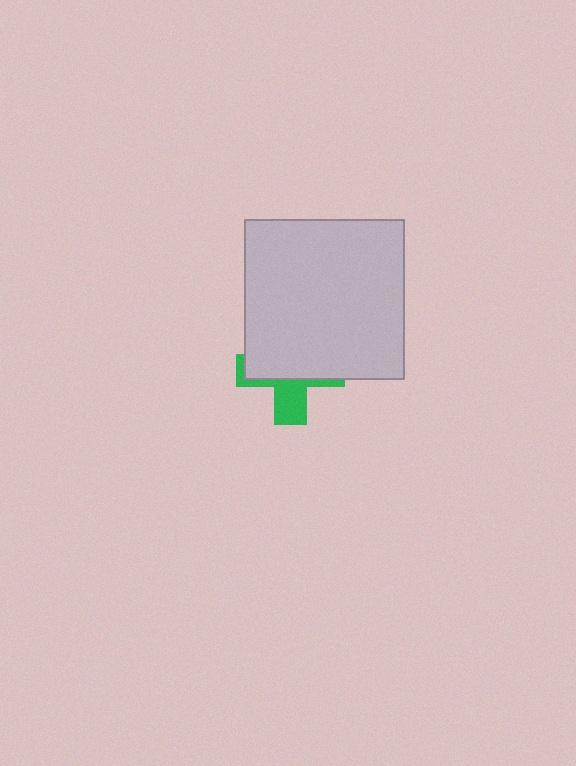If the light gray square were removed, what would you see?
You would see the complete green cross.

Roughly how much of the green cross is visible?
A small part of it is visible (roughly 38%).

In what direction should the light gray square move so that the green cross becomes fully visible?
The light gray square should move up. That is the shortest direction to clear the overlap and leave the green cross fully visible.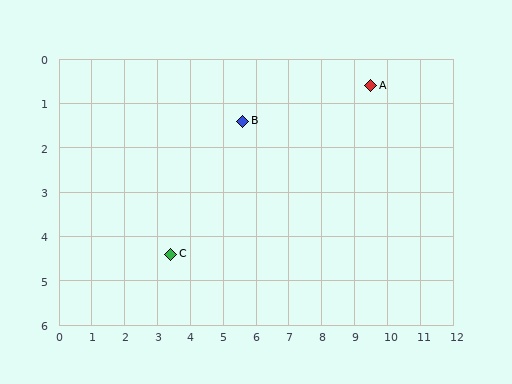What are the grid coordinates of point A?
Point A is at approximately (9.5, 0.6).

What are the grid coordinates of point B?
Point B is at approximately (5.6, 1.4).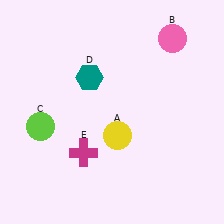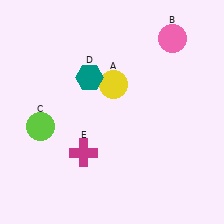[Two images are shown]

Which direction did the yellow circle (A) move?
The yellow circle (A) moved up.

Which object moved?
The yellow circle (A) moved up.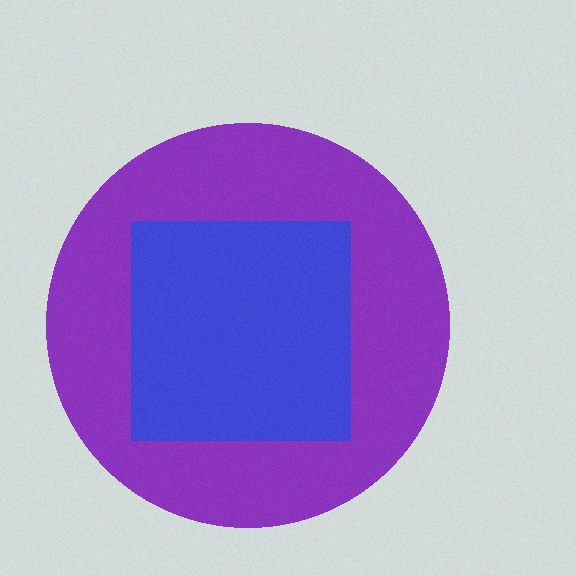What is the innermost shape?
The blue square.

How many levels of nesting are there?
2.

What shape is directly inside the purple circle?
The blue square.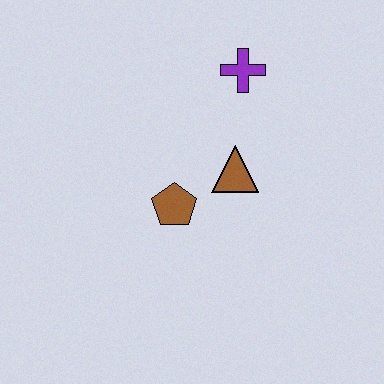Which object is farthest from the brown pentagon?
The purple cross is farthest from the brown pentagon.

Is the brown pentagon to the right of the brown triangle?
No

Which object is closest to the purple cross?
The brown triangle is closest to the purple cross.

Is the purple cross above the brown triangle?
Yes